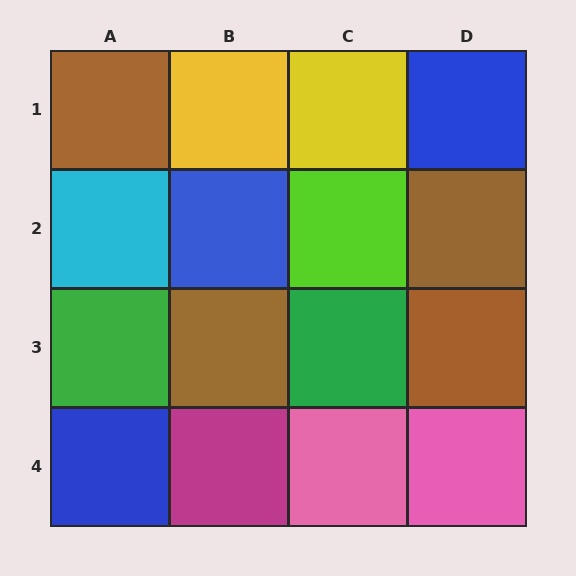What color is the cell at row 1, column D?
Blue.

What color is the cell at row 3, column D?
Brown.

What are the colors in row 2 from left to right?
Cyan, blue, lime, brown.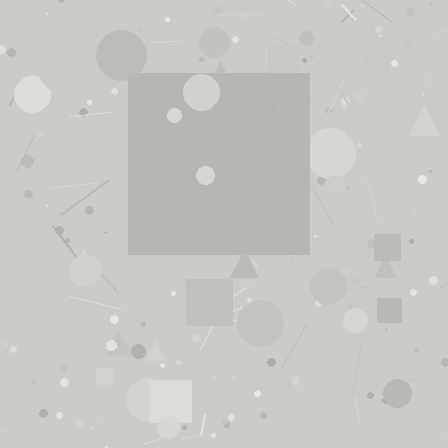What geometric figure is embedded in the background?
A square is embedded in the background.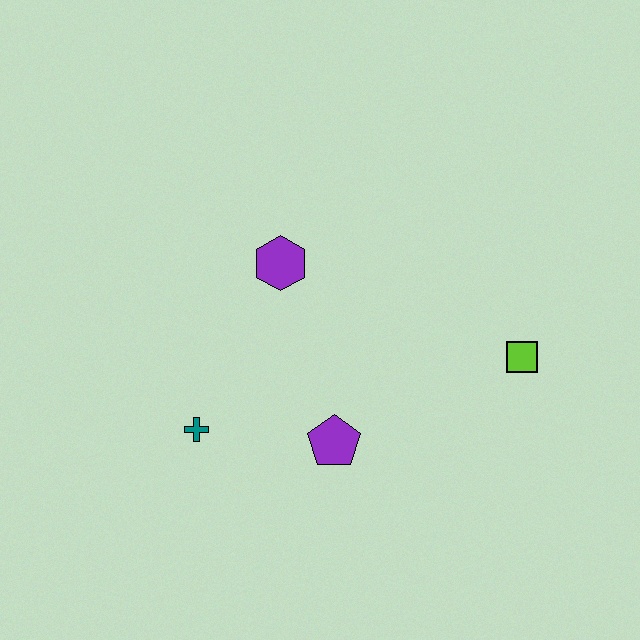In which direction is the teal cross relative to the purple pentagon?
The teal cross is to the left of the purple pentagon.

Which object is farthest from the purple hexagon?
The lime square is farthest from the purple hexagon.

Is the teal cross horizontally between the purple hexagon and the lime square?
No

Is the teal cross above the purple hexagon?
No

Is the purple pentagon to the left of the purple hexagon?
No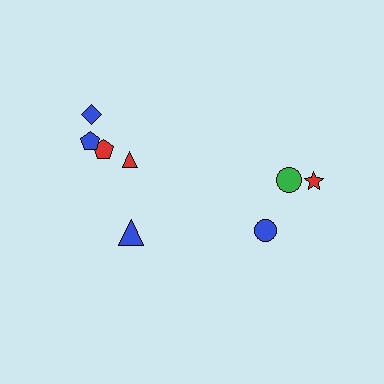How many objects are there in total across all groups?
There are 8 objects.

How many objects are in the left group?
There are 5 objects.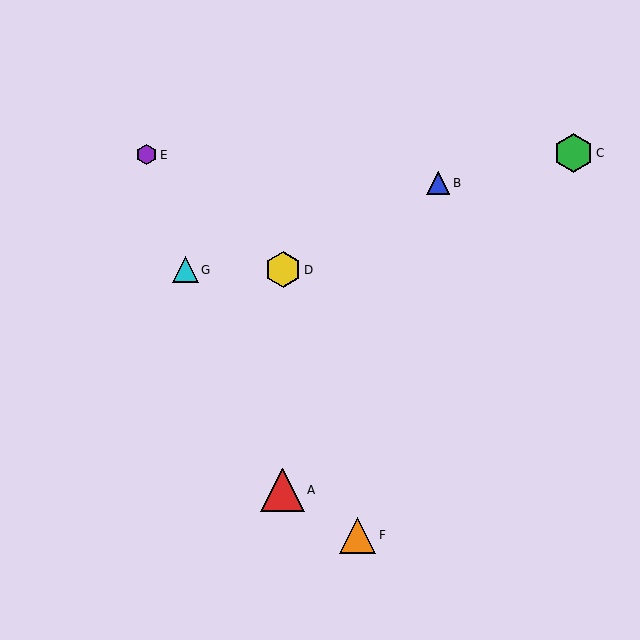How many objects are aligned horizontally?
2 objects (D, G) are aligned horizontally.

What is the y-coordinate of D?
Object D is at y≈270.